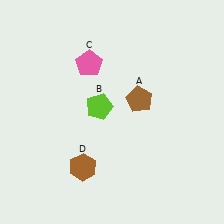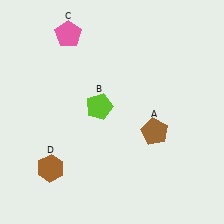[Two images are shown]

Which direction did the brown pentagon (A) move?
The brown pentagon (A) moved down.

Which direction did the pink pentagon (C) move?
The pink pentagon (C) moved up.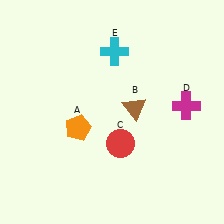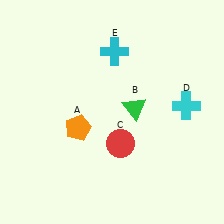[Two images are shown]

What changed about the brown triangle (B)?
In Image 1, B is brown. In Image 2, it changed to green.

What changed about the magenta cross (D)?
In Image 1, D is magenta. In Image 2, it changed to cyan.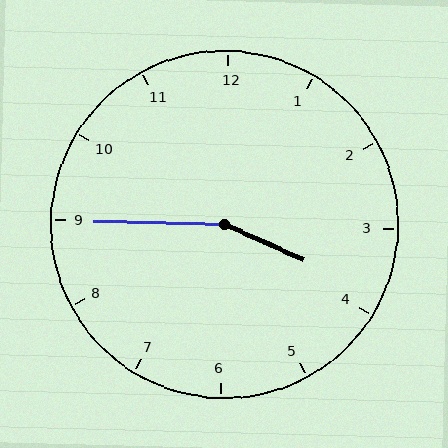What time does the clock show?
3:45.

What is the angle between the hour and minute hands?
Approximately 158 degrees.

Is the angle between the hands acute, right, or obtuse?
It is obtuse.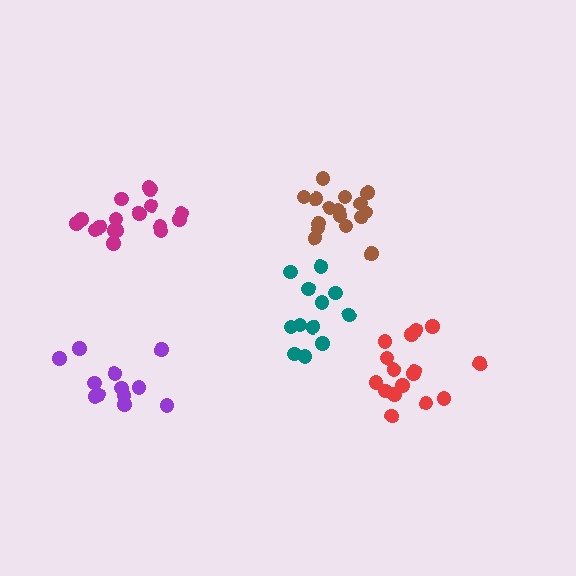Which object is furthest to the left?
The purple cluster is leftmost.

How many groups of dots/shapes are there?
There are 5 groups.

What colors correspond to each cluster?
The clusters are colored: brown, red, magenta, purple, teal.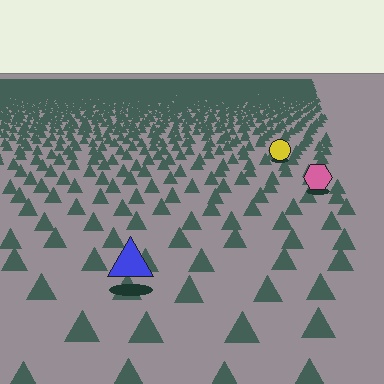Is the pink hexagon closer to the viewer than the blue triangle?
No. The blue triangle is closer — you can tell from the texture gradient: the ground texture is coarser near it.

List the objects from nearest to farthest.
From nearest to farthest: the blue triangle, the pink hexagon, the yellow circle.